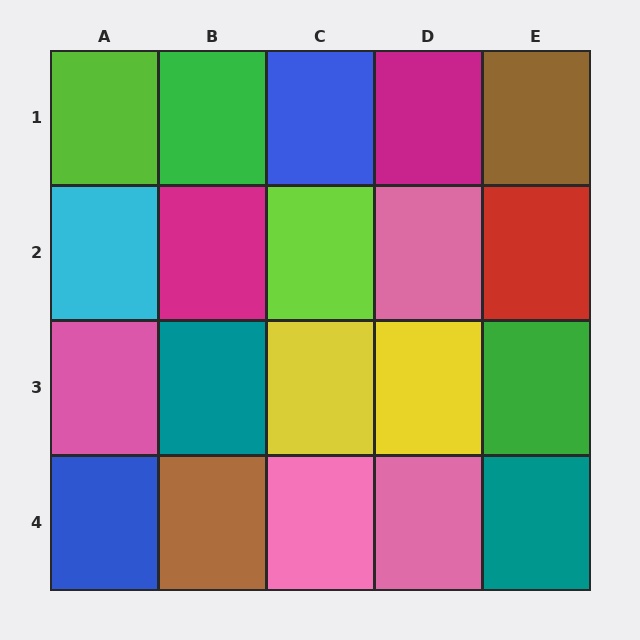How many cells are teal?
2 cells are teal.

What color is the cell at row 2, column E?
Red.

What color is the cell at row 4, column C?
Pink.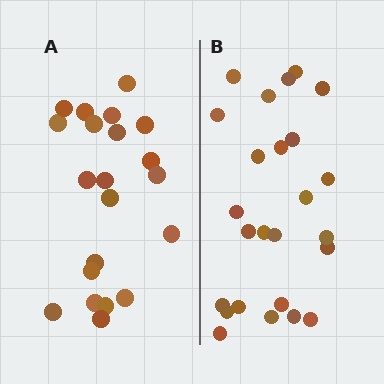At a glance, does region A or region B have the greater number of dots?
Region B (the right region) has more dots.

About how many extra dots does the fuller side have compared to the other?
Region B has about 4 more dots than region A.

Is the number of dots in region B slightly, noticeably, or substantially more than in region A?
Region B has only slightly more — the two regions are fairly close. The ratio is roughly 1.2 to 1.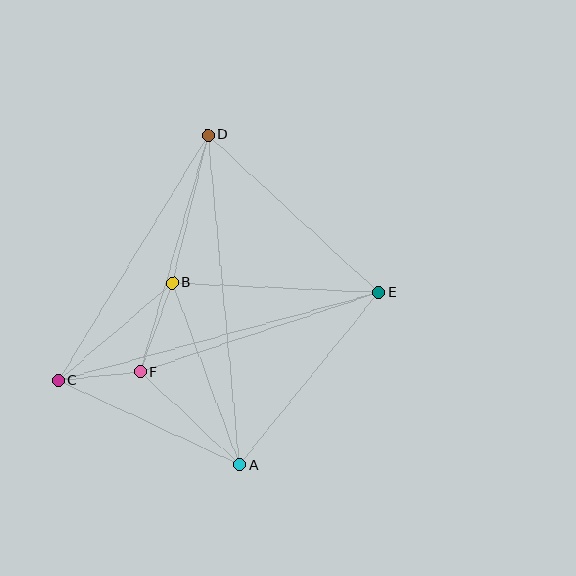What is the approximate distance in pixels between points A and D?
The distance between A and D is approximately 331 pixels.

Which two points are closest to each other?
Points C and F are closest to each other.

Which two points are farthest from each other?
Points C and E are farthest from each other.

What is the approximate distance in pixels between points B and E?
The distance between B and E is approximately 207 pixels.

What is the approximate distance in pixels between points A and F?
The distance between A and F is approximately 136 pixels.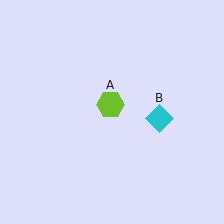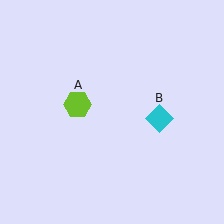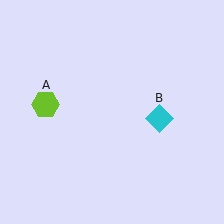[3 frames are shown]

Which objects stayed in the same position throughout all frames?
Cyan diamond (object B) remained stationary.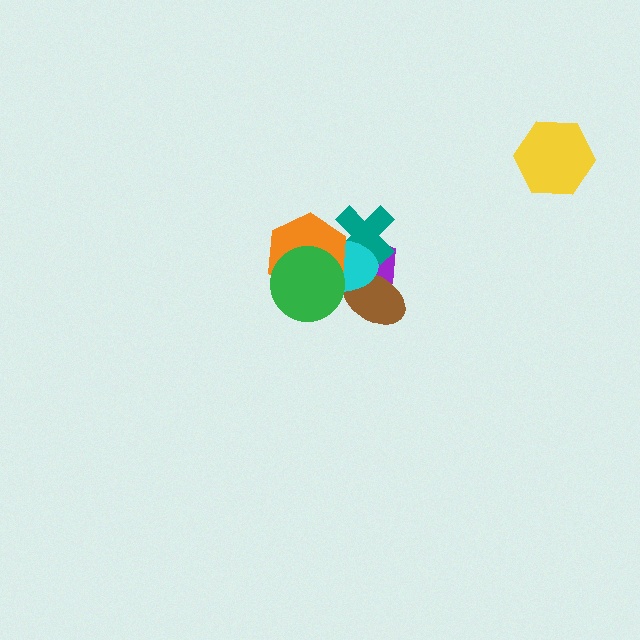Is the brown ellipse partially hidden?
Yes, it is partially covered by another shape.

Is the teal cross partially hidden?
Yes, it is partially covered by another shape.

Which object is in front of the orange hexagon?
The green circle is in front of the orange hexagon.